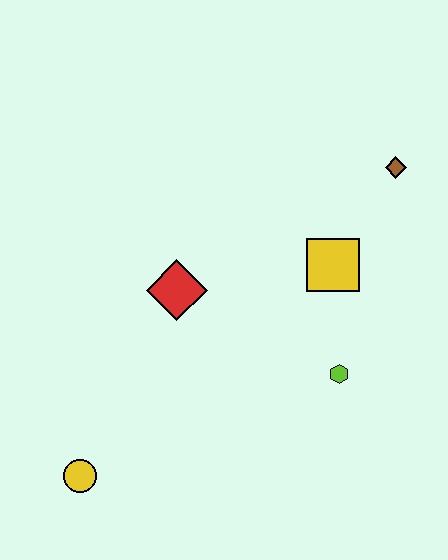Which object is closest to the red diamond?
The yellow square is closest to the red diamond.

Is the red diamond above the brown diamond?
No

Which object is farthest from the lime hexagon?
The yellow circle is farthest from the lime hexagon.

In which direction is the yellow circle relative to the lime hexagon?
The yellow circle is to the left of the lime hexagon.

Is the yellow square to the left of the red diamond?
No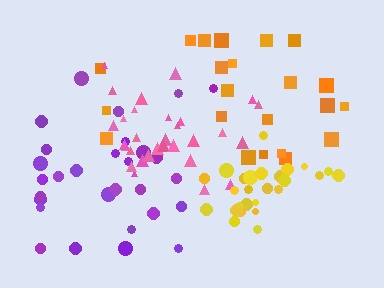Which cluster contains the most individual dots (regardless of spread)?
Pink (30).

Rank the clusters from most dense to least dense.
yellow, pink, orange, purple.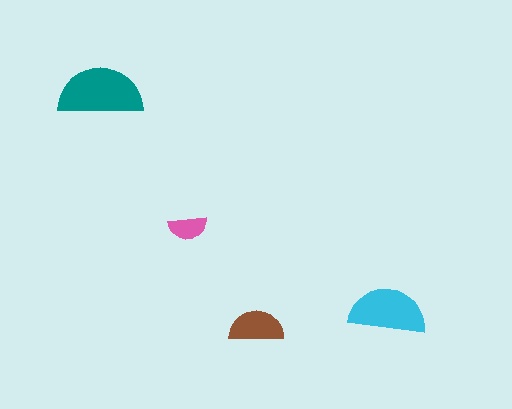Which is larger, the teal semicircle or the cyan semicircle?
The teal one.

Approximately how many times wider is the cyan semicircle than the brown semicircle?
About 1.5 times wider.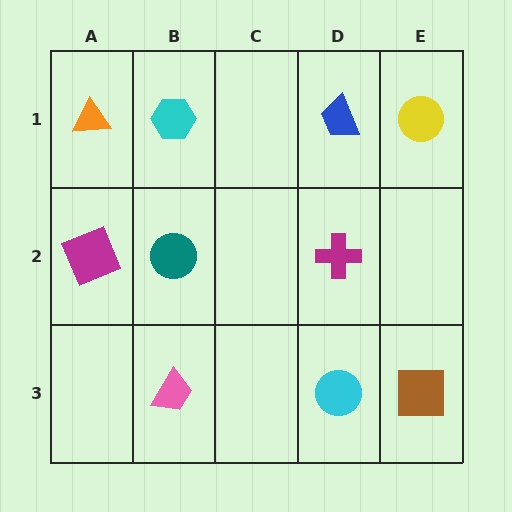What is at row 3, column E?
A brown square.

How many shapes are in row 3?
3 shapes.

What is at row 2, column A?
A magenta square.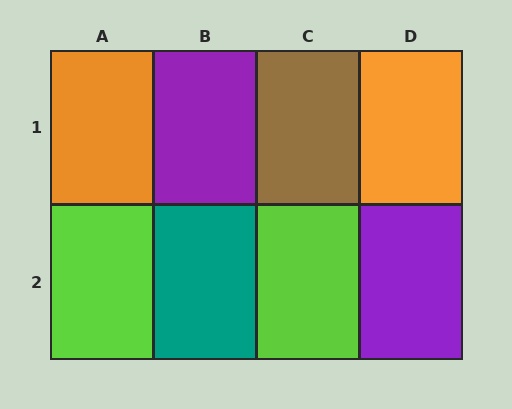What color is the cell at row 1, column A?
Orange.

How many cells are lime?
2 cells are lime.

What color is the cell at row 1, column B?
Purple.